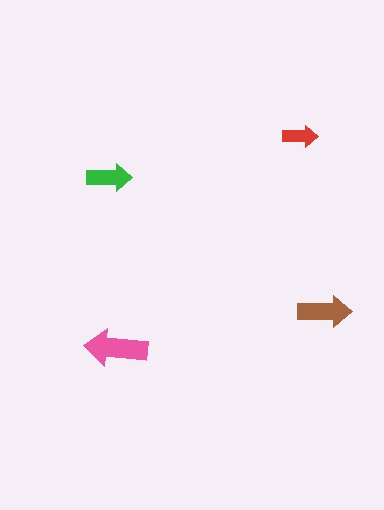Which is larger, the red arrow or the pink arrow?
The pink one.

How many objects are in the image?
There are 4 objects in the image.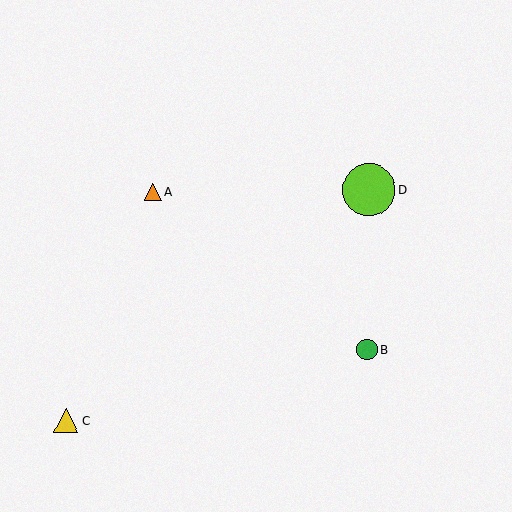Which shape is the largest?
The lime circle (labeled D) is the largest.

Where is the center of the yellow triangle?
The center of the yellow triangle is at (66, 420).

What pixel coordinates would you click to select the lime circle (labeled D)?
Click at (369, 190) to select the lime circle D.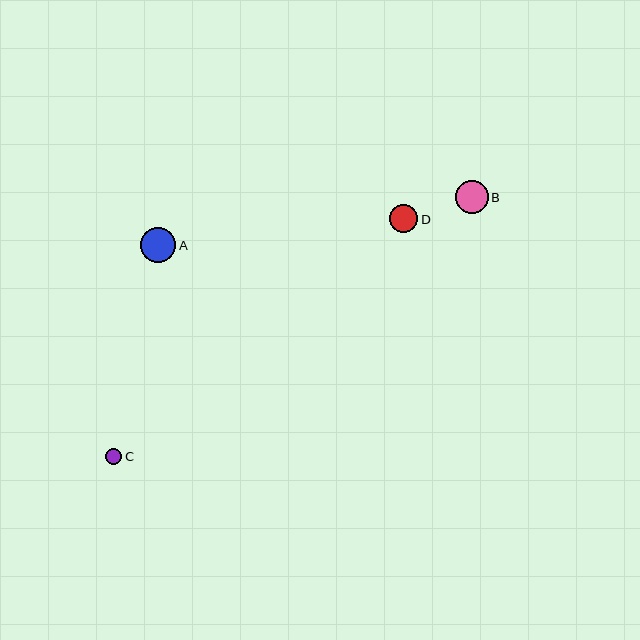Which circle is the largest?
Circle A is the largest with a size of approximately 35 pixels.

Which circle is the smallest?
Circle C is the smallest with a size of approximately 16 pixels.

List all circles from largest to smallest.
From largest to smallest: A, B, D, C.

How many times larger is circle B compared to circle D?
Circle B is approximately 1.2 times the size of circle D.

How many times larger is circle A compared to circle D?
Circle A is approximately 1.2 times the size of circle D.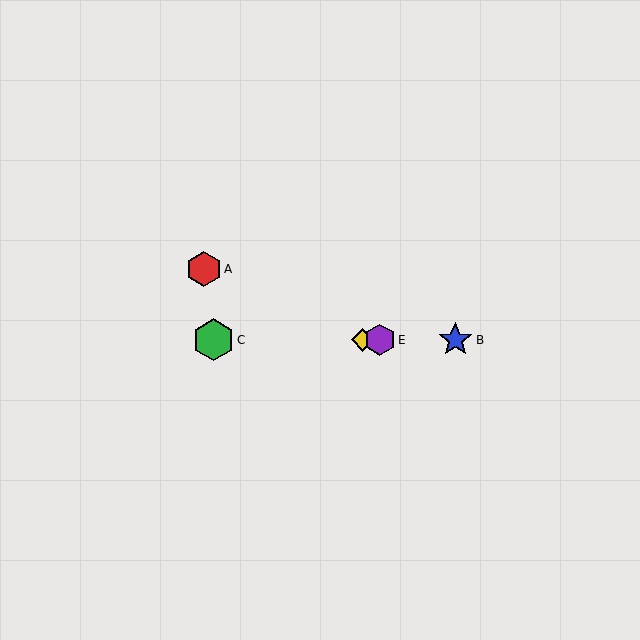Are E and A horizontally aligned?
No, E is at y≈340 and A is at y≈269.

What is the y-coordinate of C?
Object C is at y≈340.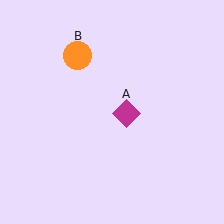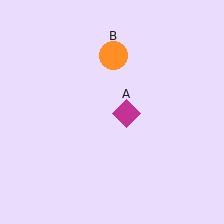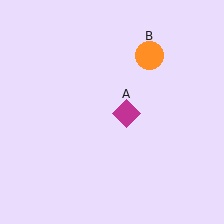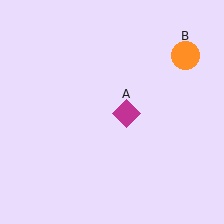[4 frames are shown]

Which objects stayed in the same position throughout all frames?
Magenta diamond (object A) remained stationary.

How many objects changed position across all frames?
1 object changed position: orange circle (object B).